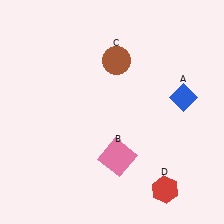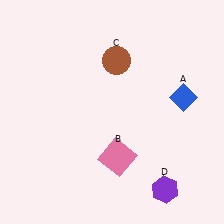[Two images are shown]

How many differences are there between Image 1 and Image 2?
There is 1 difference between the two images.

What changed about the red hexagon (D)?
In Image 1, D is red. In Image 2, it changed to purple.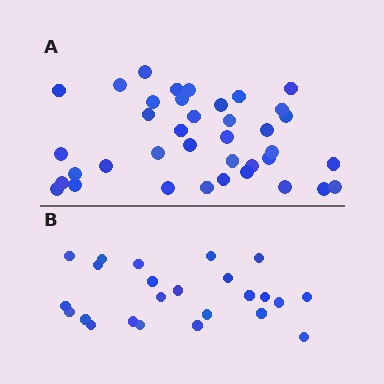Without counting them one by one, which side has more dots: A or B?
Region A (the top region) has more dots.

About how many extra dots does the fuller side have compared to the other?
Region A has approximately 15 more dots than region B.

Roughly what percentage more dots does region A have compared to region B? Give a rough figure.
About 60% more.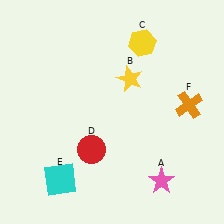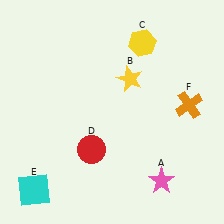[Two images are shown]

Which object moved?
The cyan square (E) moved left.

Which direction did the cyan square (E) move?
The cyan square (E) moved left.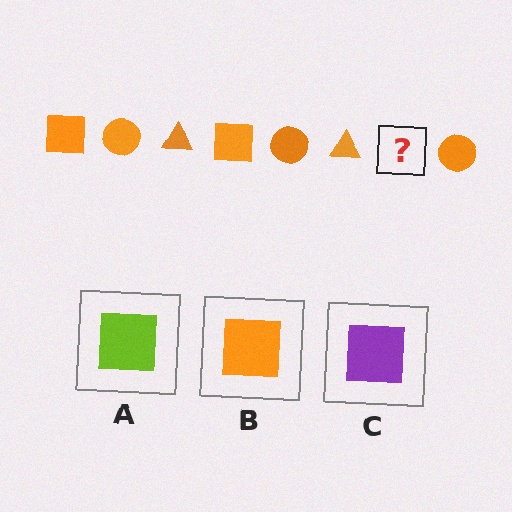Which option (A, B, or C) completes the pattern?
B.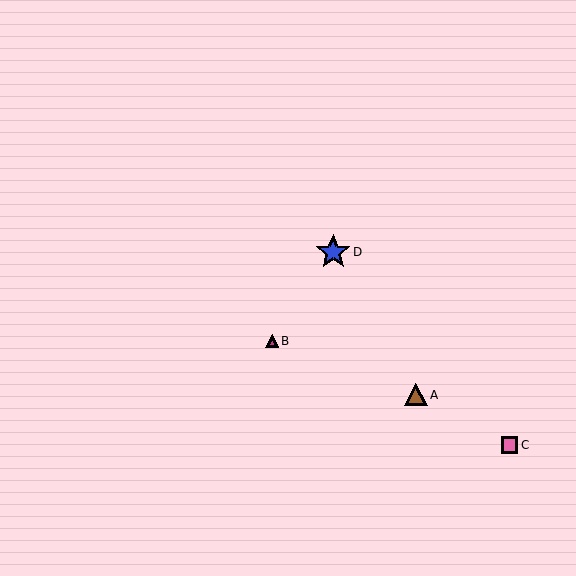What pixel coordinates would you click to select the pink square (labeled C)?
Click at (510, 445) to select the pink square C.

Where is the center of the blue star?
The center of the blue star is at (333, 252).